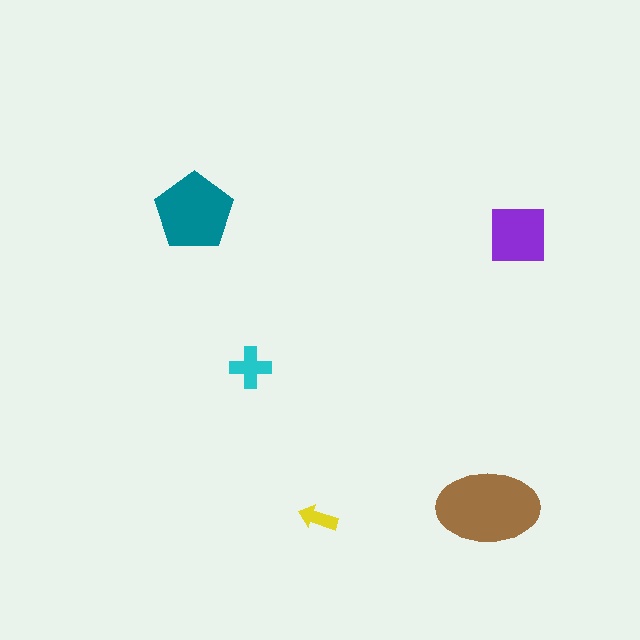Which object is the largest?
The brown ellipse.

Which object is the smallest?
The yellow arrow.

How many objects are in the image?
There are 5 objects in the image.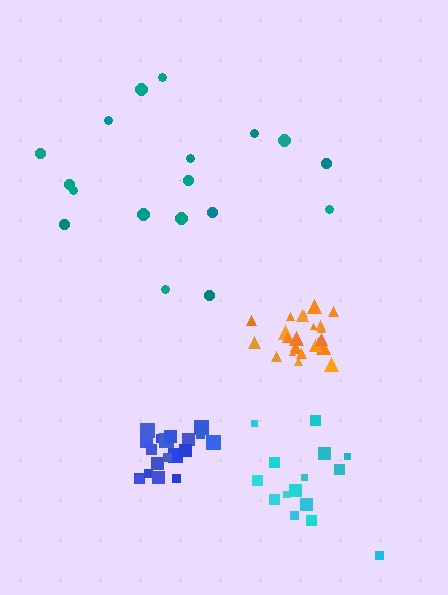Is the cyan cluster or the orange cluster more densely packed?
Orange.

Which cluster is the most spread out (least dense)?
Teal.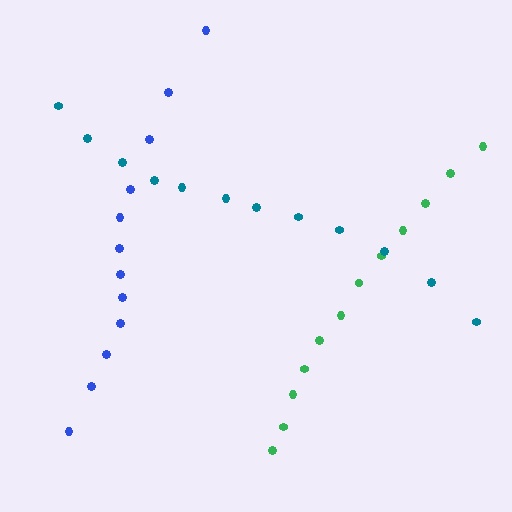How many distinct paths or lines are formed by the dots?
There are 3 distinct paths.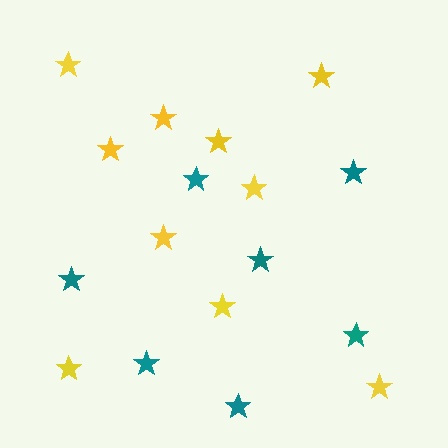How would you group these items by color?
There are 2 groups: one group of yellow stars (10) and one group of teal stars (7).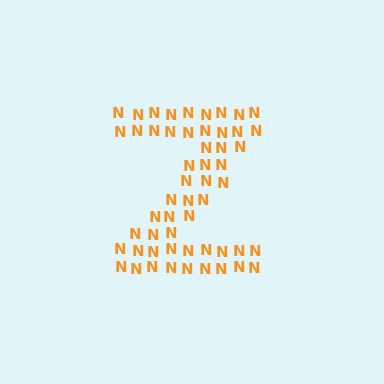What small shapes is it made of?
It is made of small letter N's.